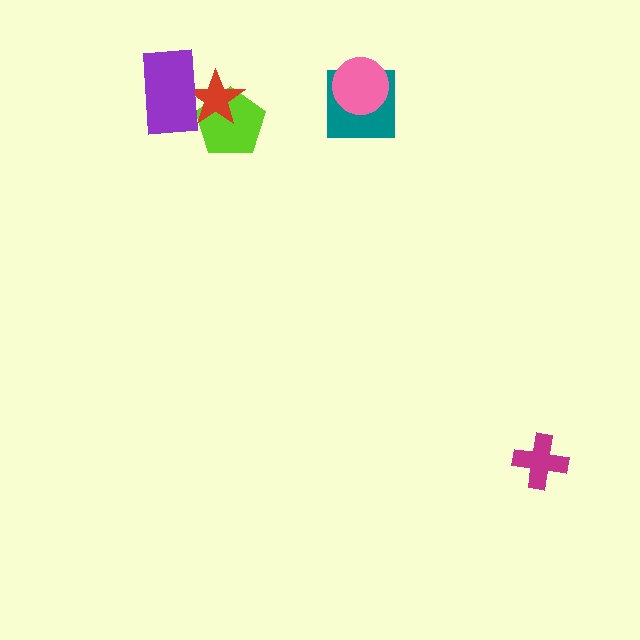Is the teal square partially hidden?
Yes, it is partially covered by another shape.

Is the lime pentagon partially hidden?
Yes, it is partially covered by another shape.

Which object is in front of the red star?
The purple rectangle is in front of the red star.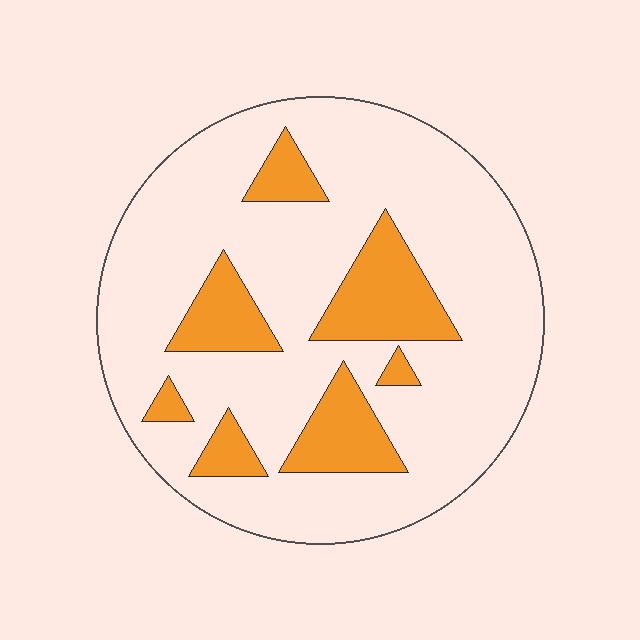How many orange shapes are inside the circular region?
7.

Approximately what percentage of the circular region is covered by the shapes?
Approximately 20%.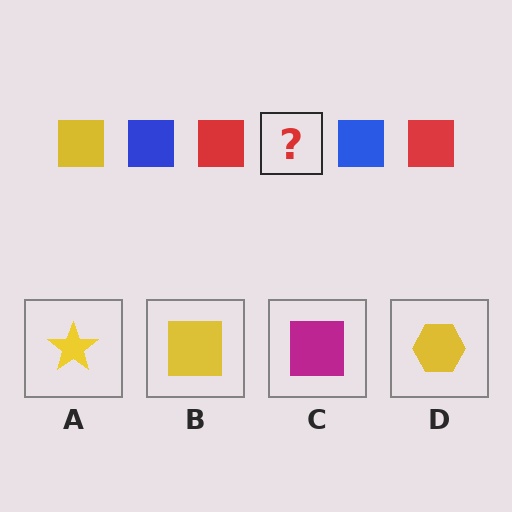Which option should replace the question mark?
Option B.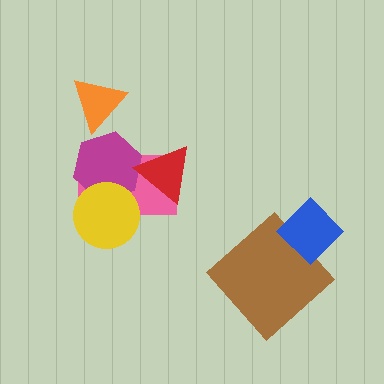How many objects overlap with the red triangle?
2 objects overlap with the red triangle.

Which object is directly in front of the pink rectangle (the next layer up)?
The magenta hexagon is directly in front of the pink rectangle.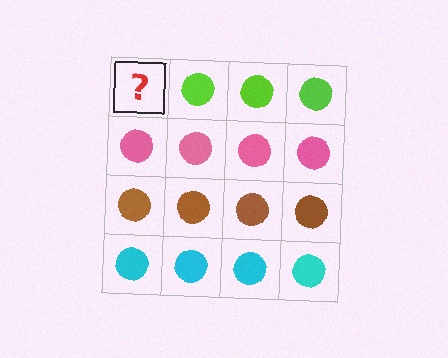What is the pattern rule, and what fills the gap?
The rule is that each row has a consistent color. The gap should be filled with a lime circle.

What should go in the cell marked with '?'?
The missing cell should contain a lime circle.